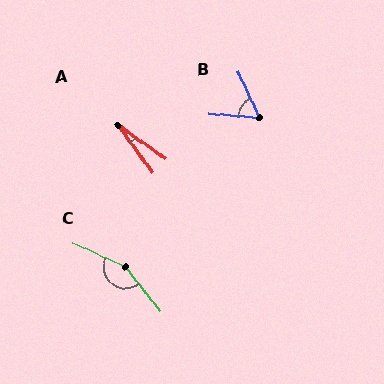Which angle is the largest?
C, at approximately 152 degrees.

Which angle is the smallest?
A, at approximately 19 degrees.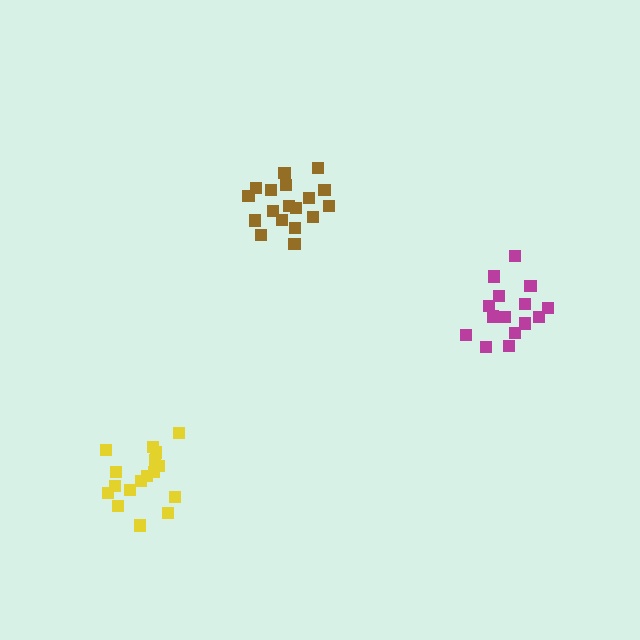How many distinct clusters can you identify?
There are 3 distinct clusters.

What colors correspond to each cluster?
The clusters are colored: brown, yellow, magenta.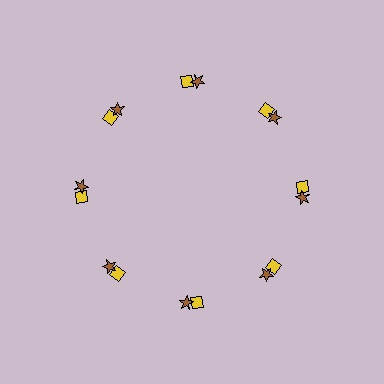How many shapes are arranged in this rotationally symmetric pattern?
There are 16 shapes, arranged in 8 groups of 2.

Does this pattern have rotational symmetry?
Yes, this pattern has 8-fold rotational symmetry. It looks the same after rotating 45 degrees around the center.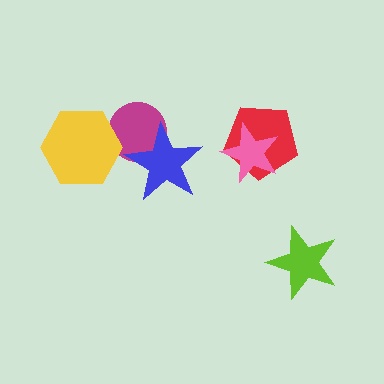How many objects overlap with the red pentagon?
1 object overlaps with the red pentagon.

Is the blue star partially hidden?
No, no other shape covers it.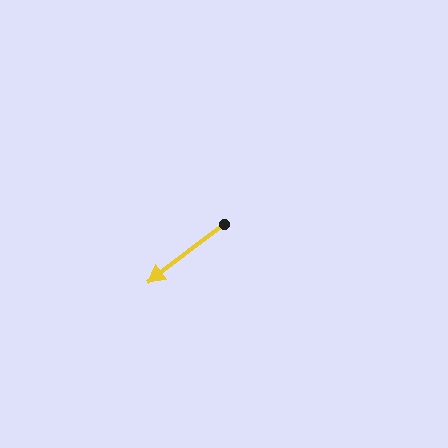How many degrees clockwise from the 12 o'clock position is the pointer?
Approximately 233 degrees.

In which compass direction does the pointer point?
Southwest.